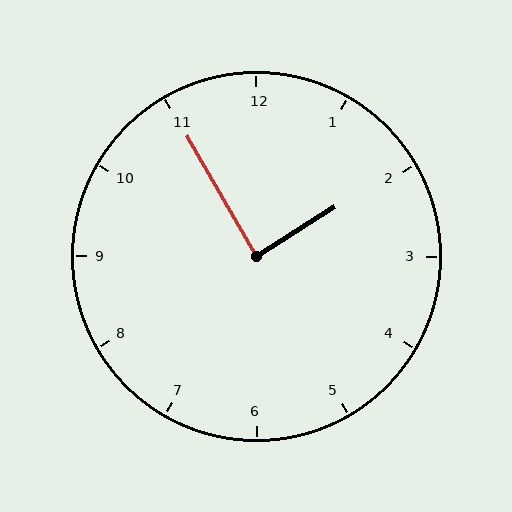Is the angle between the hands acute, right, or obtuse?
It is right.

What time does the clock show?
1:55.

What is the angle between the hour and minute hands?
Approximately 88 degrees.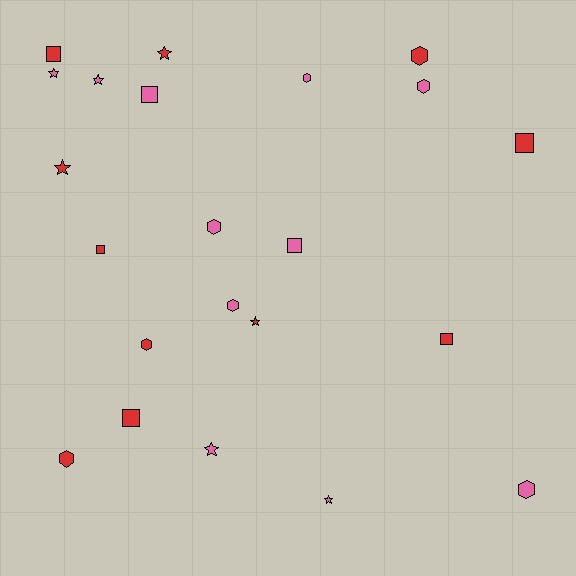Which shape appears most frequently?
Hexagon, with 8 objects.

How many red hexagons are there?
There are 3 red hexagons.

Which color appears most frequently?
Pink, with 11 objects.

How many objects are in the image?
There are 22 objects.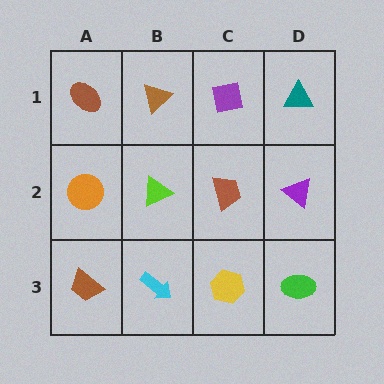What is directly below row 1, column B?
A lime triangle.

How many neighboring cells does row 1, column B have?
3.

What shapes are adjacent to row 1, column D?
A purple triangle (row 2, column D), a purple square (row 1, column C).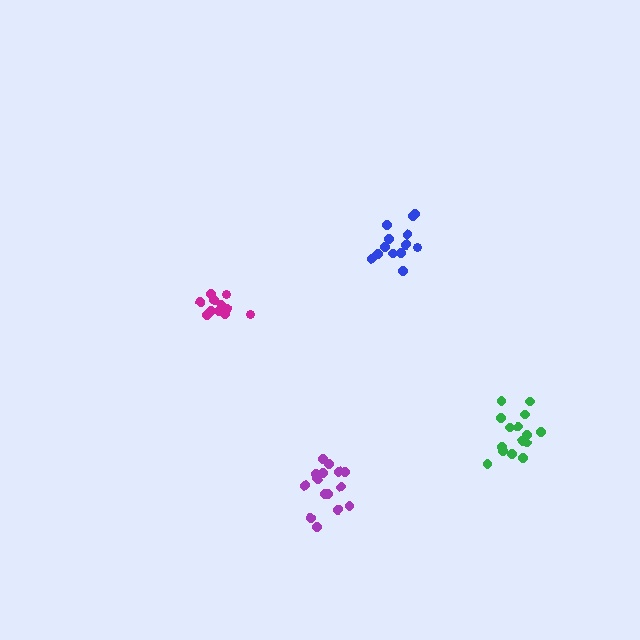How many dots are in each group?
Group 1: 15 dots, Group 2: 12 dots, Group 3: 13 dots, Group 4: 15 dots (55 total).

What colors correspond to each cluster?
The clusters are colored: purple, magenta, blue, green.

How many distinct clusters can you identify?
There are 4 distinct clusters.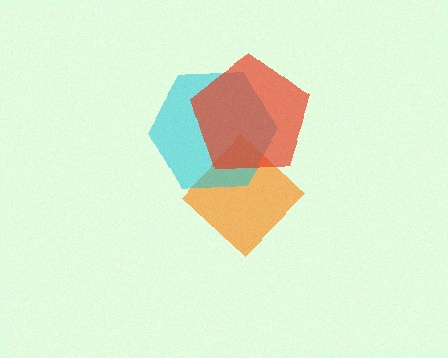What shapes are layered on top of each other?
The layered shapes are: an orange diamond, a cyan hexagon, a red pentagon.